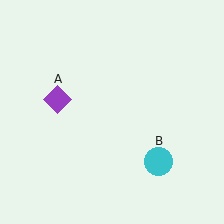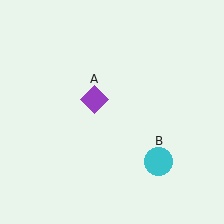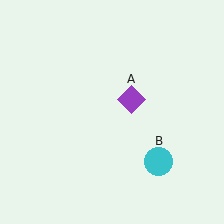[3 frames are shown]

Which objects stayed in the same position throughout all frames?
Cyan circle (object B) remained stationary.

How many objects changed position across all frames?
1 object changed position: purple diamond (object A).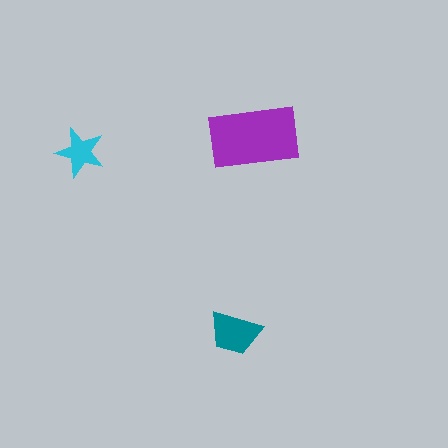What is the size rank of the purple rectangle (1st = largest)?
1st.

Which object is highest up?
The purple rectangle is topmost.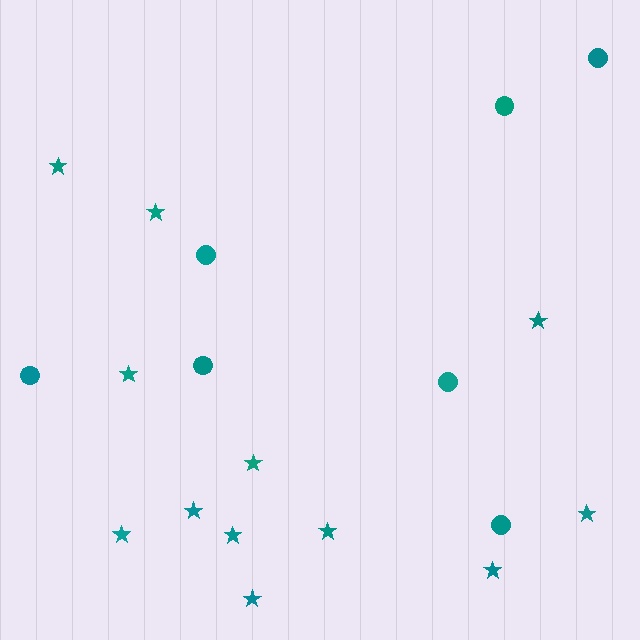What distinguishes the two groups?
There are 2 groups: one group of circles (7) and one group of stars (12).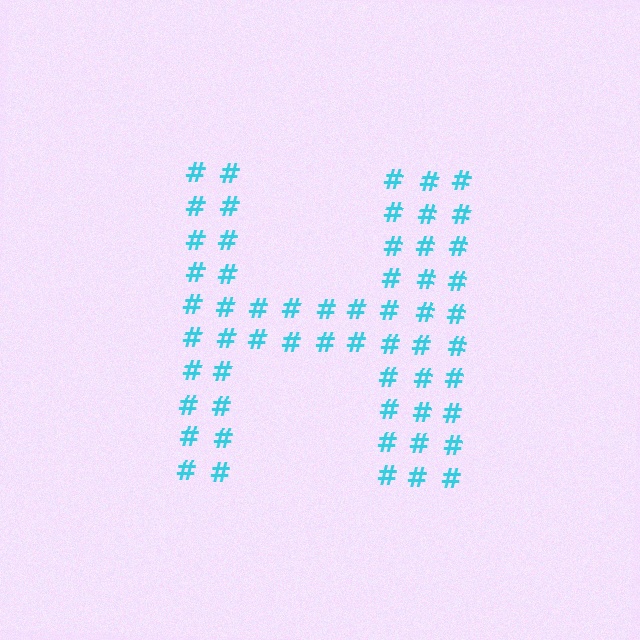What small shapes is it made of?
It is made of small hash symbols.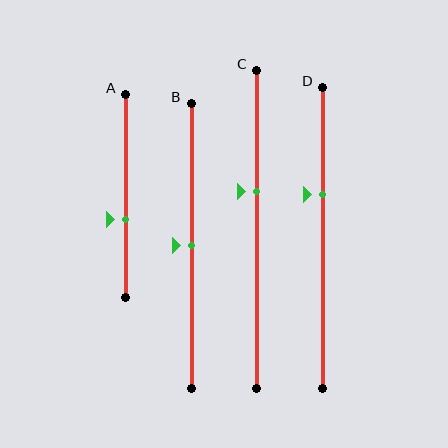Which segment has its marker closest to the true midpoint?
Segment B has its marker closest to the true midpoint.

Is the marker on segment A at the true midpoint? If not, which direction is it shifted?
No, the marker on segment A is shifted downward by about 11% of the segment length.